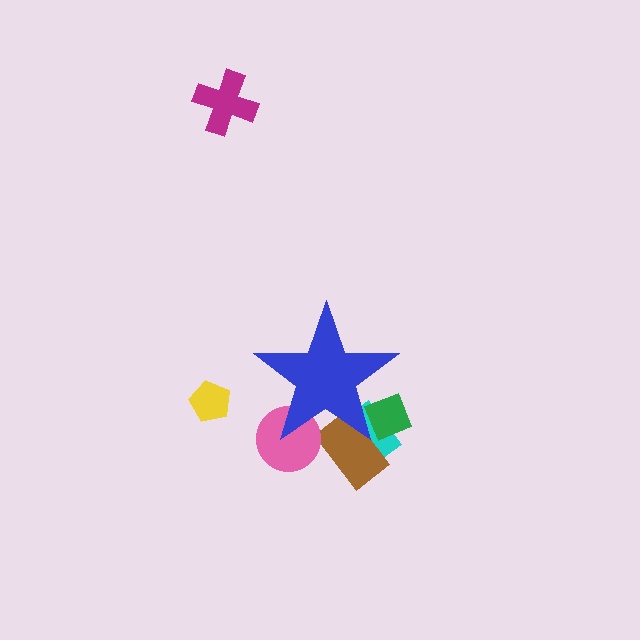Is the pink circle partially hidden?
Yes, the pink circle is partially hidden behind the blue star.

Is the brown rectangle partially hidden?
Yes, the brown rectangle is partially hidden behind the blue star.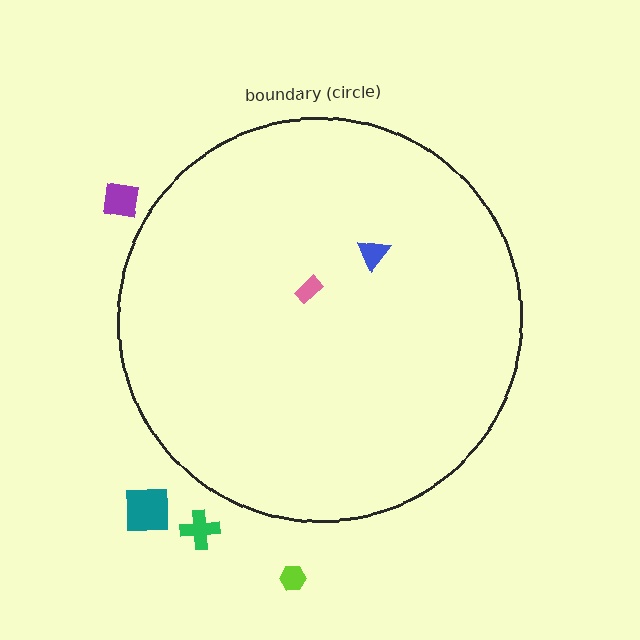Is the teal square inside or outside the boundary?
Outside.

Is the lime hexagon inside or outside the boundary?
Outside.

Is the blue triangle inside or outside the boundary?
Inside.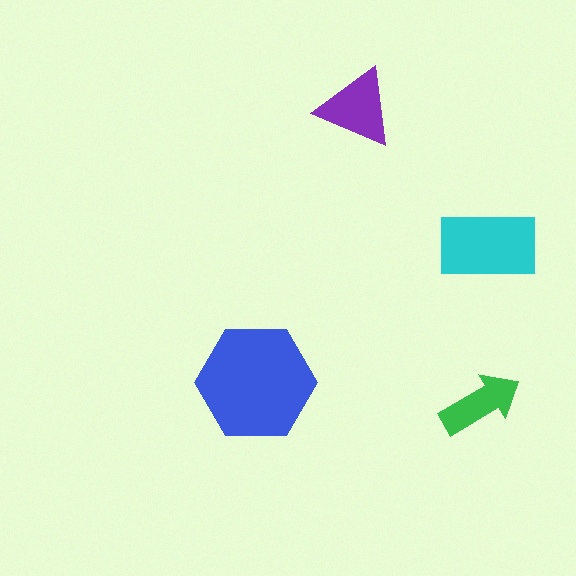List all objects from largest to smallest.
The blue hexagon, the cyan rectangle, the purple triangle, the green arrow.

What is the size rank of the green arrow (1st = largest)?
4th.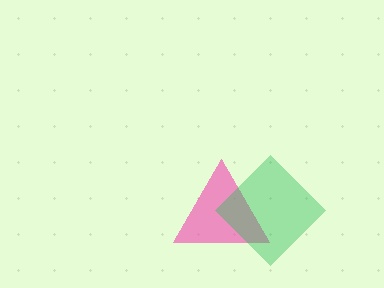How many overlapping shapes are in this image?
There are 2 overlapping shapes in the image.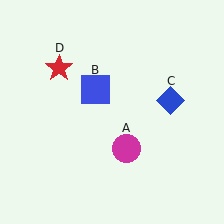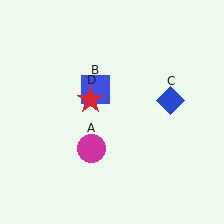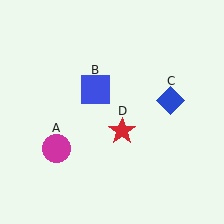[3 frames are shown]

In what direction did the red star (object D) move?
The red star (object D) moved down and to the right.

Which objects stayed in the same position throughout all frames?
Blue square (object B) and blue diamond (object C) remained stationary.